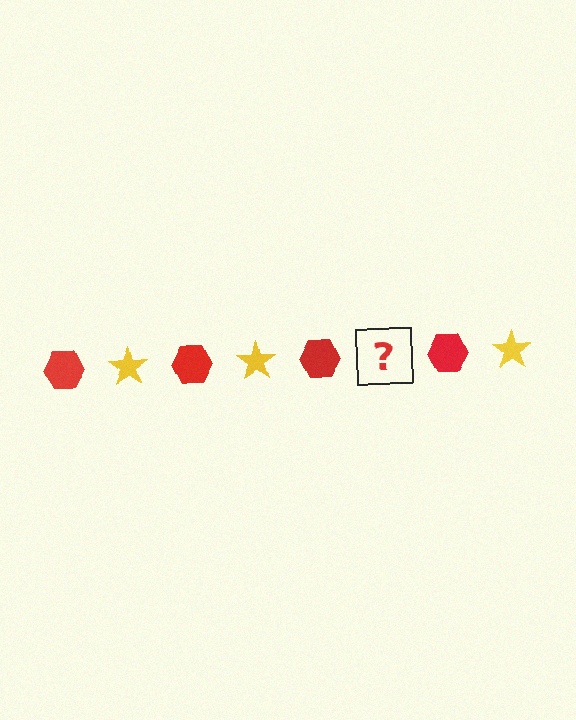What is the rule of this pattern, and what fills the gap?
The rule is that the pattern alternates between red hexagon and yellow star. The gap should be filled with a yellow star.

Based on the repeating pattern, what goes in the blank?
The blank should be a yellow star.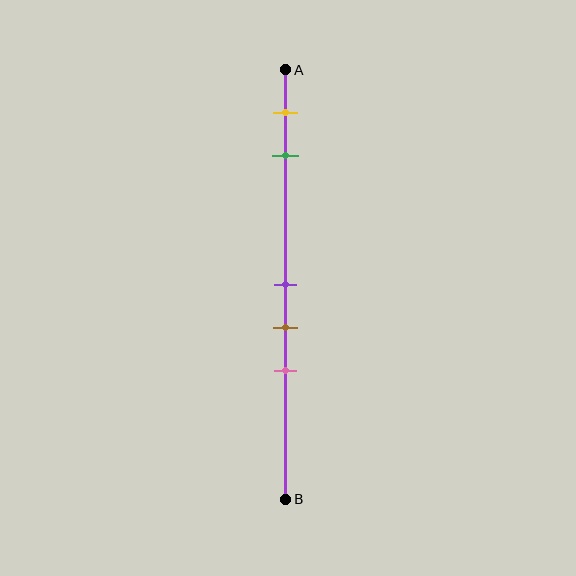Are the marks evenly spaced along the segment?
No, the marks are not evenly spaced.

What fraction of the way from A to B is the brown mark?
The brown mark is approximately 60% (0.6) of the way from A to B.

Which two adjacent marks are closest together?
The purple and brown marks are the closest adjacent pair.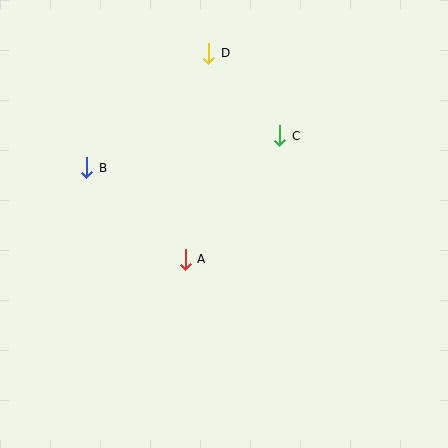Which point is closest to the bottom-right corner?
Point A is closest to the bottom-right corner.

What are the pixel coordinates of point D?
Point D is at (209, 53).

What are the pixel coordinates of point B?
Point B is at (87, 168).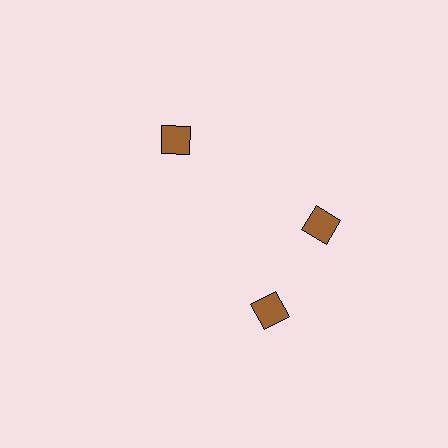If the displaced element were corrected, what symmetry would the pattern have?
It would have 3-fold rotational symmetry — the pattern would map onto itself every 120 degrees.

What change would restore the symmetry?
The symmetry would be restored by rotating it back into even spacing with its neighbors so that all 3 diamonds sit at equal angles and equal distance from the center.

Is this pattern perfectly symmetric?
No. The 3 brown diamonds are arranged in a ring, but one element near the 7 o'clock position is rotated out of alignment along the ring, breaking the 3-fold rotational symmetry.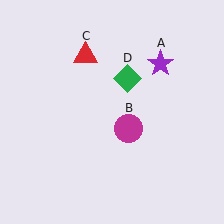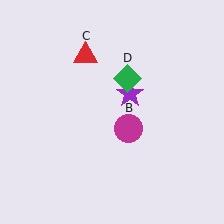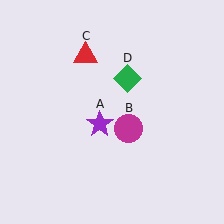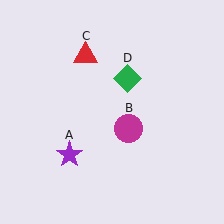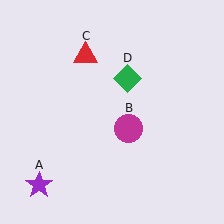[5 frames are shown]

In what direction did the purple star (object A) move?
The purple star (object A) moved down and to the left.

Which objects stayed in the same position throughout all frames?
Magenta circle (object B) and red triangle (object C) and green diamond (object D) remained stationary.